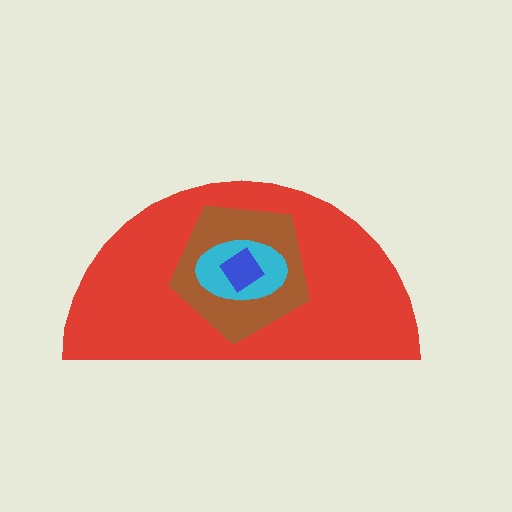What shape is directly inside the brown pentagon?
The cyan ellipse.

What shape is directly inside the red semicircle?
The brown pentagon.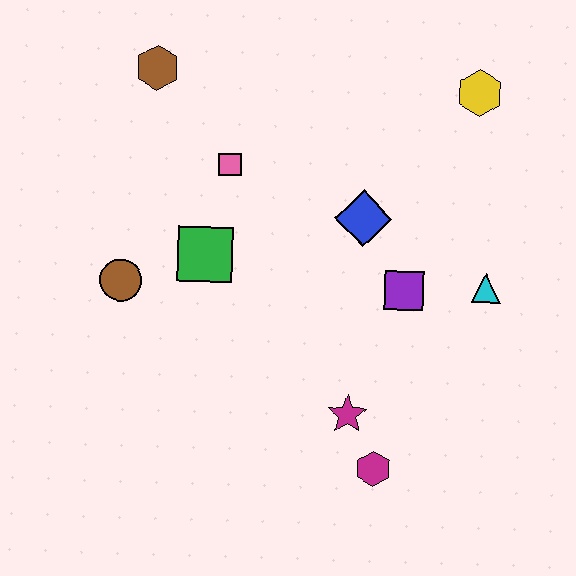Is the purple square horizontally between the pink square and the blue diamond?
No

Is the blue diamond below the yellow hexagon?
Yes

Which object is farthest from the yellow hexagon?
The brown circle is farthest from the yellow hexagon.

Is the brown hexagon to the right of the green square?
No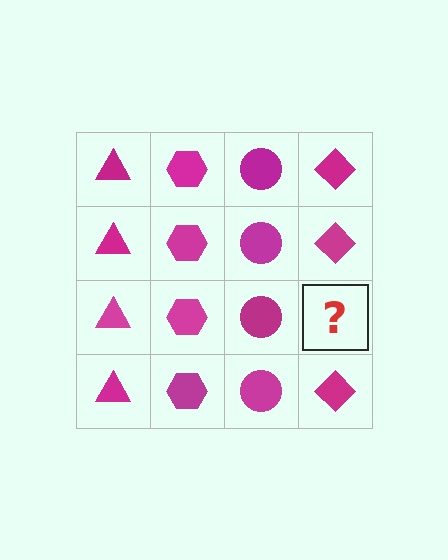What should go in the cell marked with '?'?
The missing cell should contain a magenta diamond.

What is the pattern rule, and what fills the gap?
The rule is that each column has a consistent shape. The gap should be filled with a magenta diamond.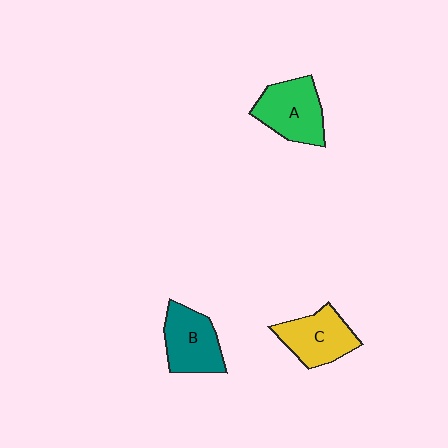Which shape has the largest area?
Shape A (green).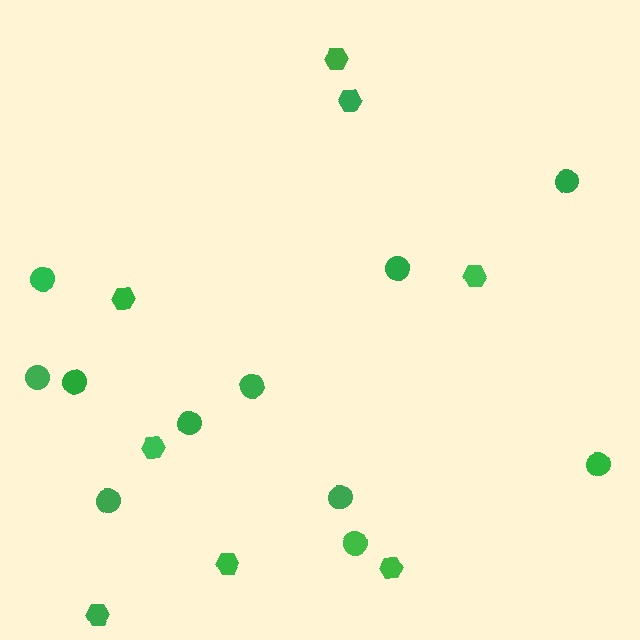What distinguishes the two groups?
There are 2 groups: one group of circles (11) and one group of hexagons (8).